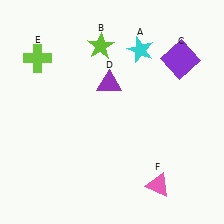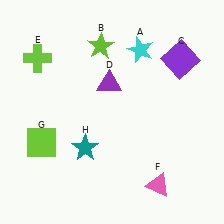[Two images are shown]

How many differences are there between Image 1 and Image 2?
There are 2 differences between the two images.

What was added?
A lime square (G), a teal star (H) were added in Image 2.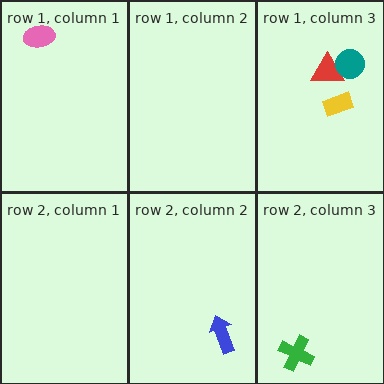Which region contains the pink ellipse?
The row 1, column 1 region.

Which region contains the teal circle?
The row 1, column 3 region.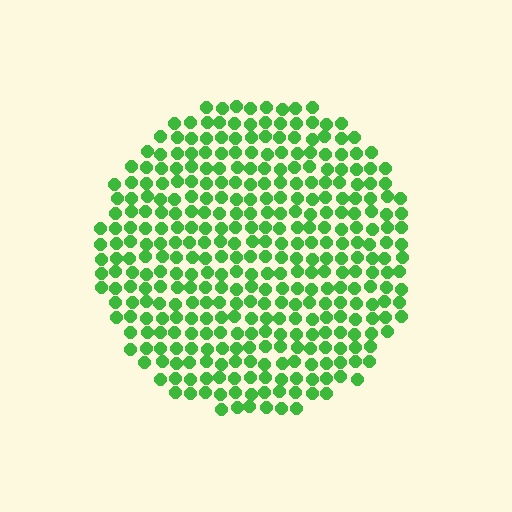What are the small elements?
The small elements are circles.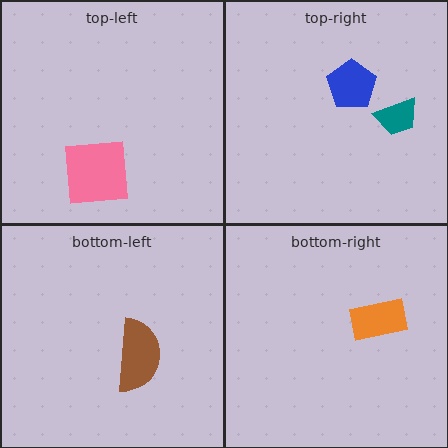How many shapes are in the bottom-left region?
1.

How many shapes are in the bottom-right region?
1.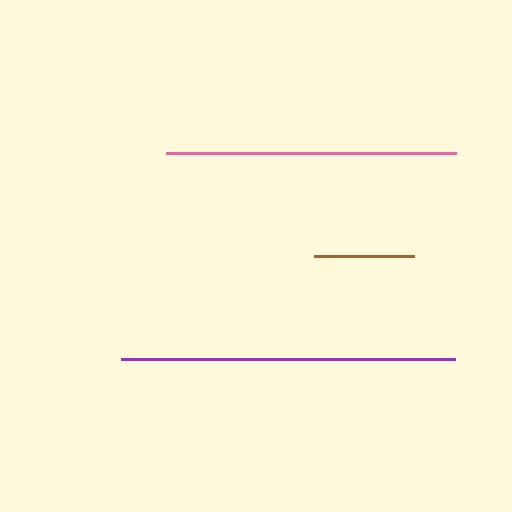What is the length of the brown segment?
The brown segment is approximately 100 pixels long.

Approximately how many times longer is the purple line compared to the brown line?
The purple line is approximately 3.3 times the length of the brown line.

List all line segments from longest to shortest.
From longest to shortest: purple, pink, brown.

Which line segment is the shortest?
The brown line is the shortest at approximately 100 pixels.